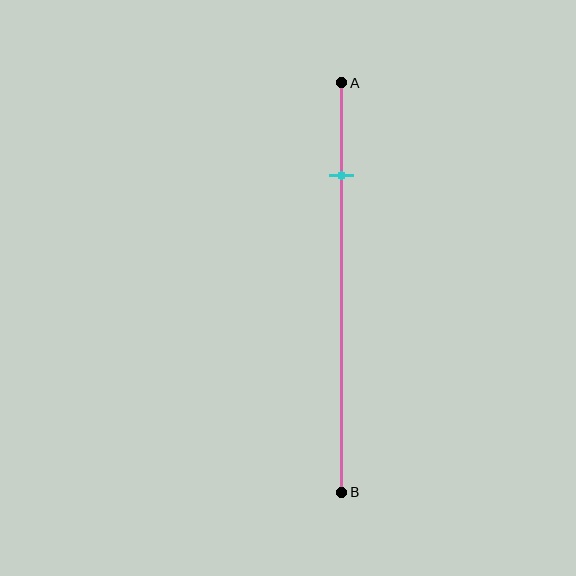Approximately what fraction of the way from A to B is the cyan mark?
The cyan mark is approximately 25% of the way from A to B.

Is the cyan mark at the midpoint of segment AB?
No, the mark is at about 25% from A, not at the 50% midpoint.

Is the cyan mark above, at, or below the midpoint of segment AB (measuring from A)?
The cyan mark is above the midpoint of segment AB.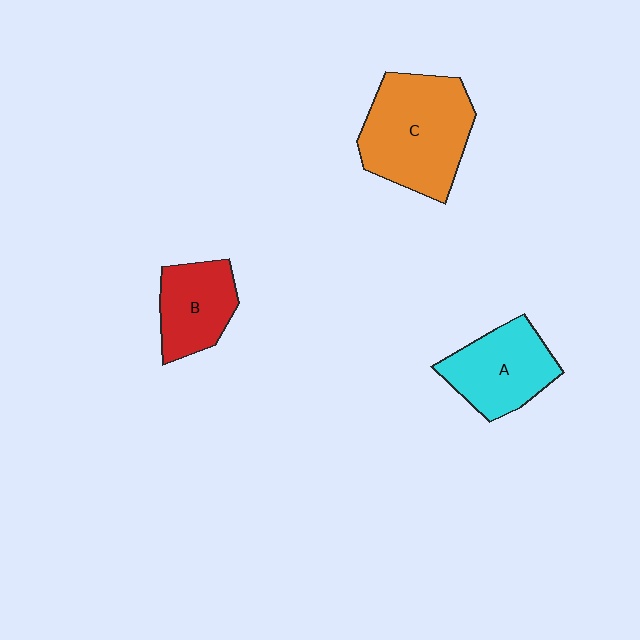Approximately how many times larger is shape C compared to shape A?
Approximately 1.4 times.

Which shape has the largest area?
Shape C (orange).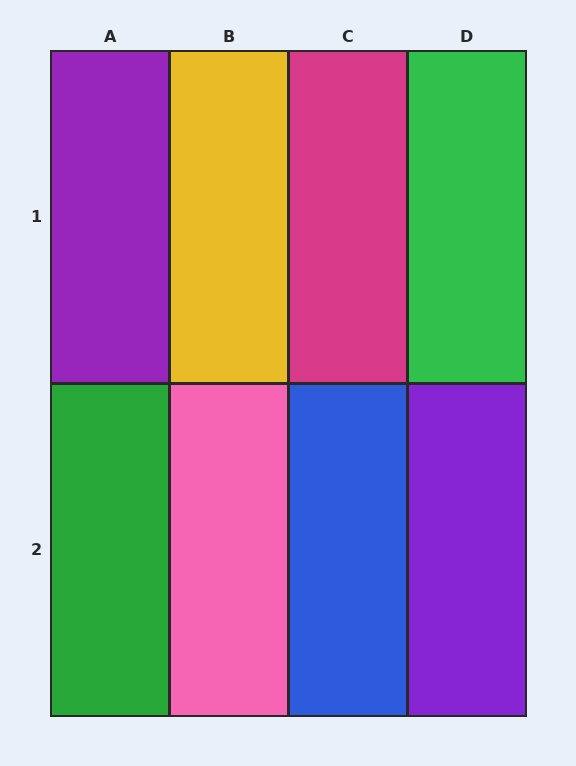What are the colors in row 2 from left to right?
Green, pink, blue, purple.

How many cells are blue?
1 cell is blue.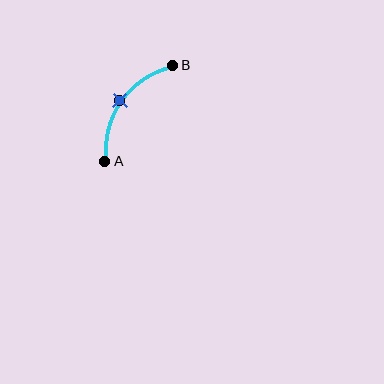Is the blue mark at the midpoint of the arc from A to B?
Yes. The blue mark lies on the arc at equal arc-length from both A and B — it is the arc midpoint.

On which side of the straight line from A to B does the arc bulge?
The arc bulges above and to the left of the straight line connecting A and B.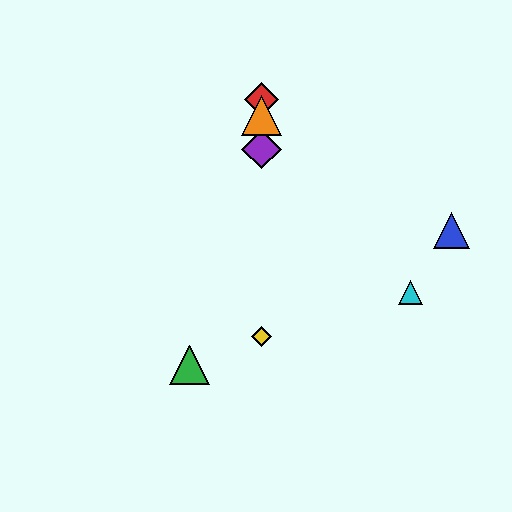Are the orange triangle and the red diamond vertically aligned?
Yes, both are at x≈261.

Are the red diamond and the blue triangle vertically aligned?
No, the red diamond is at x≈261 and the blue triangle is at x≈452.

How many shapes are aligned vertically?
4 shapes (the red diamond, the yellow diamond, the purple diamond, the orange triangle) are aligned vertically.